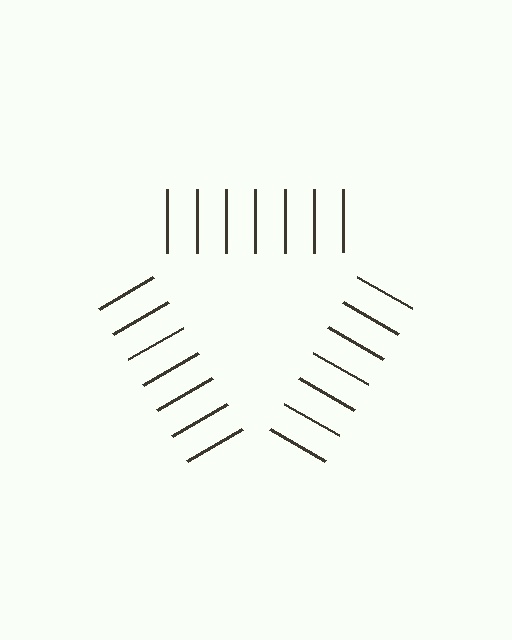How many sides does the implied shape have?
3 sides — the line-ends trace a triangle.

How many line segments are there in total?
21 — 7 along each of the 3 edges.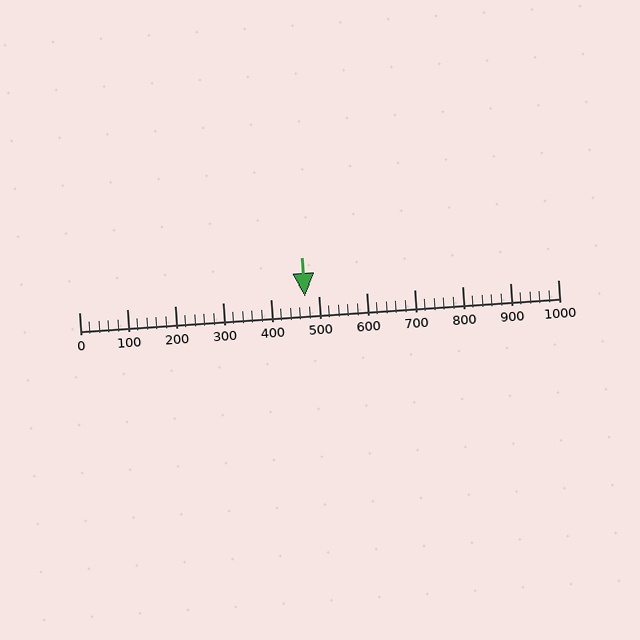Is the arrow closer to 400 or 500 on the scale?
The arrow is closer to 500.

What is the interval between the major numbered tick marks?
The major tick marks are spaced 100 units apart.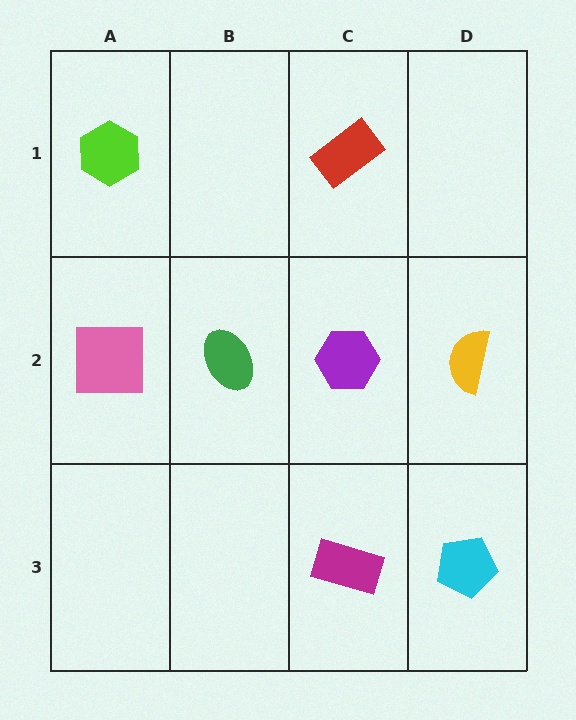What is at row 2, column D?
A yellow semicircle.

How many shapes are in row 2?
4 shapes.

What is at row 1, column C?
A red rectangle.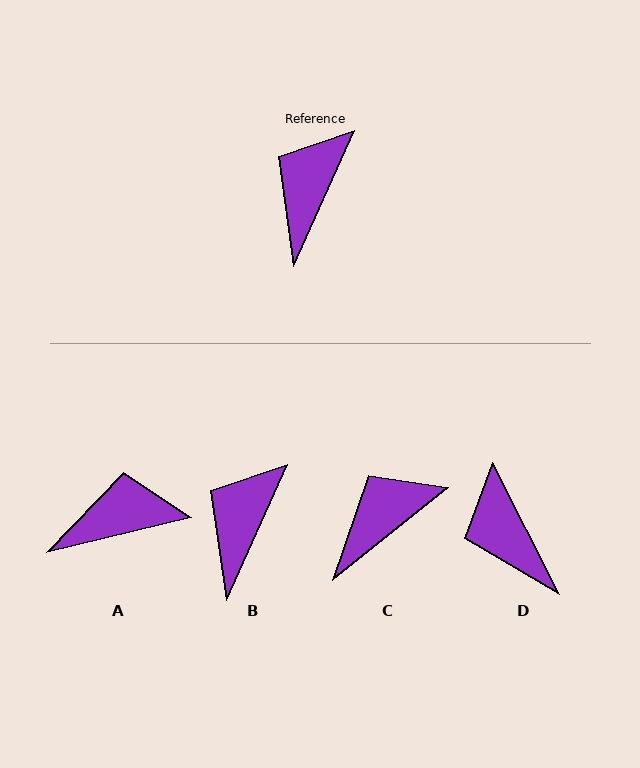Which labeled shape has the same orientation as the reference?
B.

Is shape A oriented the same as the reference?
No, it is off by about 52 degrees.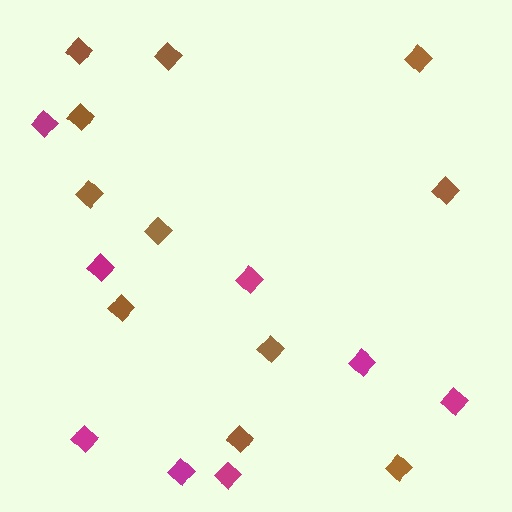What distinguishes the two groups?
There are 2 groups: one group of brown diamonds (11) and one group of magenta diamonds (8).